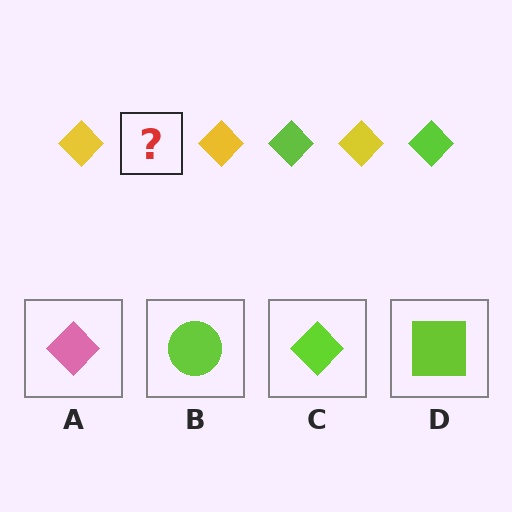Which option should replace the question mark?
Option C.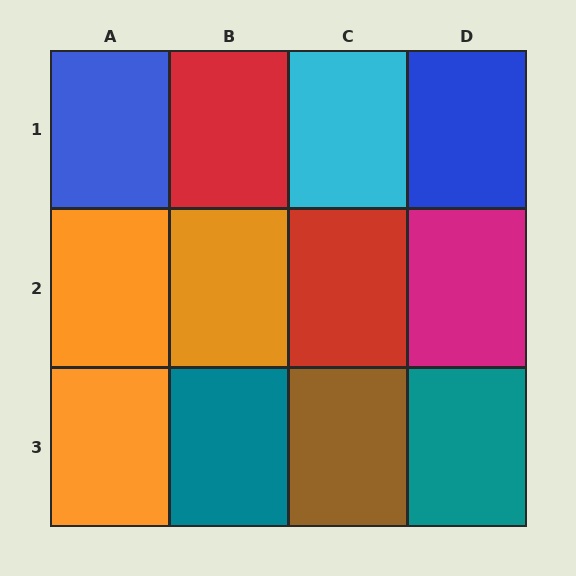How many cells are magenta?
1 cell is magenta.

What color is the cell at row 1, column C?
Cyan.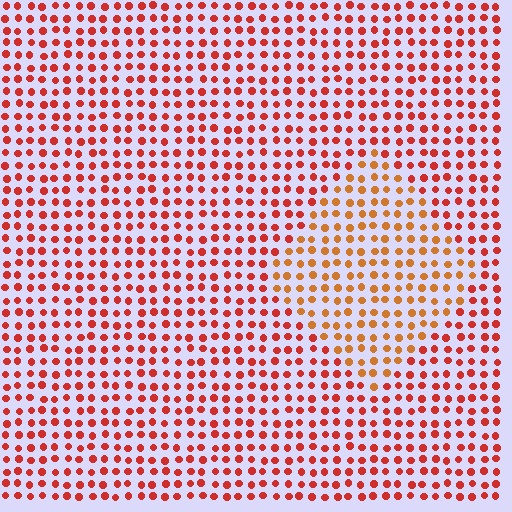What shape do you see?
I see a diamond.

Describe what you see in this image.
The image is filled with small red elements in a uniform arrangement. A diamond-shaped region is visible where the elements are tinted to a slightly different hue, forming a subtle color boundary.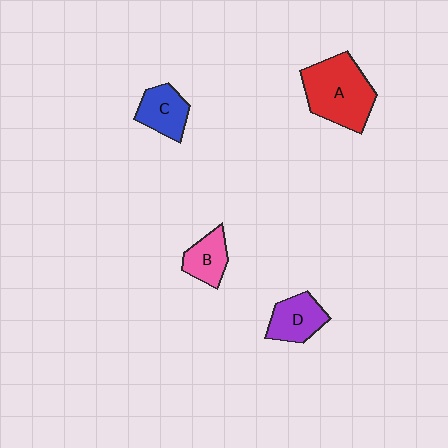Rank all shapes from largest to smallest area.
From largest to smallest: A (red), D (purple), C (blue), B (pink).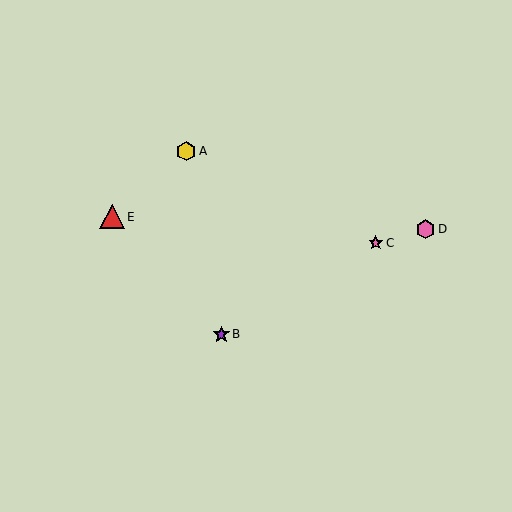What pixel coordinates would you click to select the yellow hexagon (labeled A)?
Click at (186, 151) to select the yellow hexagon A.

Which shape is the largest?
The red triangle (labeled E) is the largest.